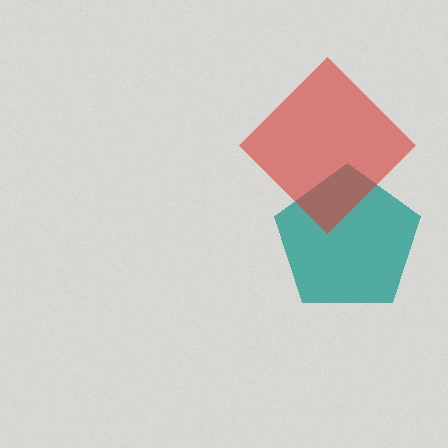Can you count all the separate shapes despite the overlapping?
Yes, there are 2 separate shapes.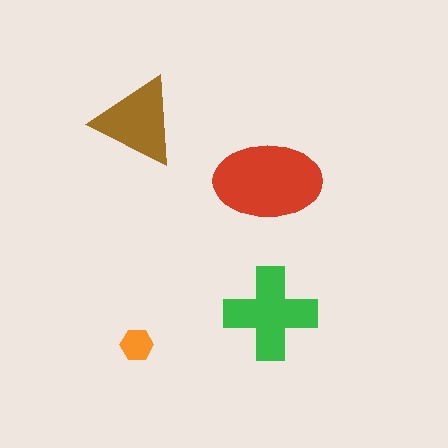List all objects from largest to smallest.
The red ellipse, the green cross, the brown triangle, the orange hexagon.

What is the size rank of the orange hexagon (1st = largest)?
4th.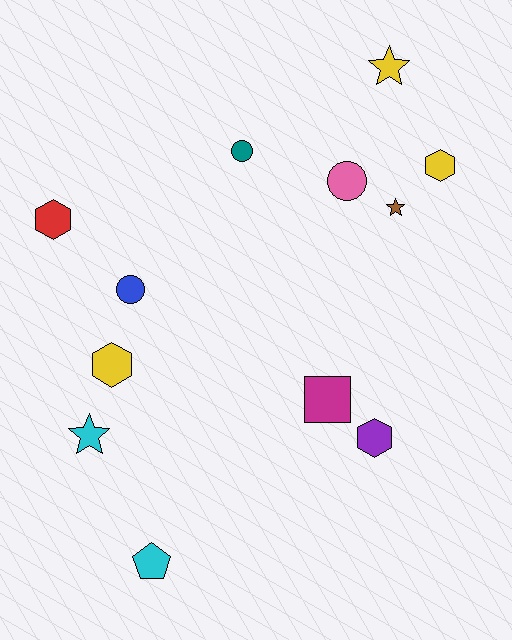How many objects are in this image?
There are 12 objects.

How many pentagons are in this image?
There is 1 pentagon.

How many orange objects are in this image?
There are no orange objects.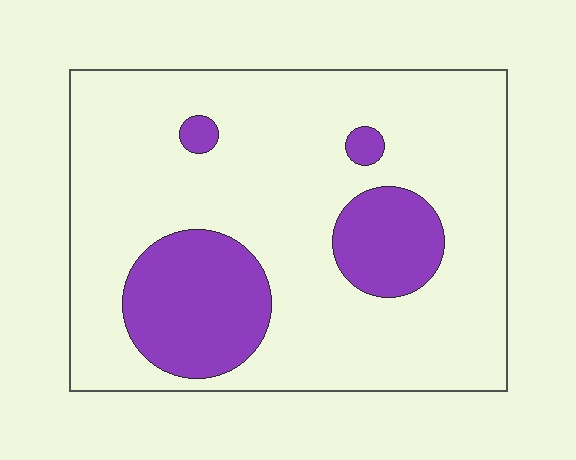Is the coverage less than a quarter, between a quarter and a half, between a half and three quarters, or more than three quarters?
Less than a quarter.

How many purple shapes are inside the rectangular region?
4.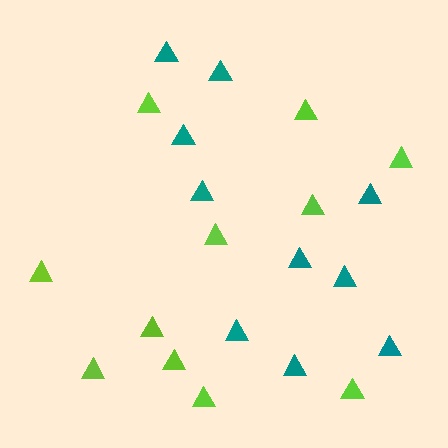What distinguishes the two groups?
There are 2 groups: one group of teal triangles (10) and one group of lime triangles (11).